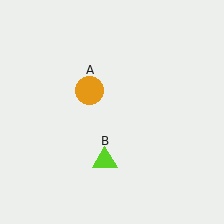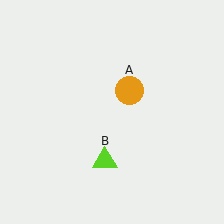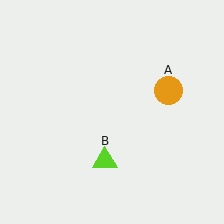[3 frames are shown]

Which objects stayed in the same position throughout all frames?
Lime triangle (object B) remained stationary.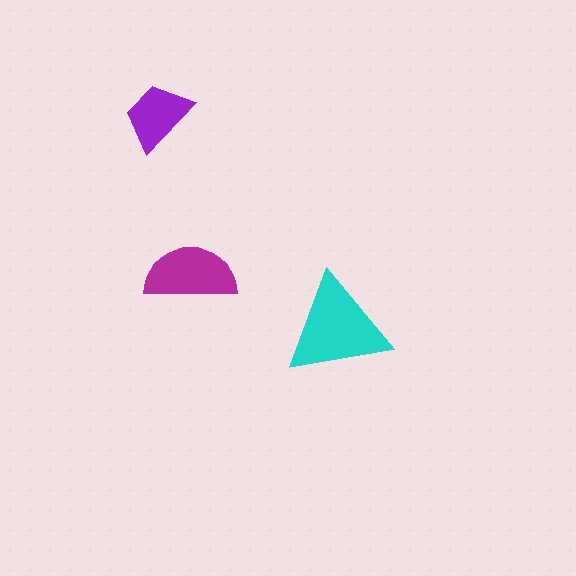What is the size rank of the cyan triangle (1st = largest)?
1st.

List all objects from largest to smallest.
The cyan triangle, the magenta semicircle, the purple trapezoid.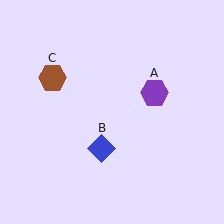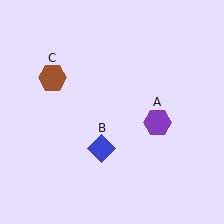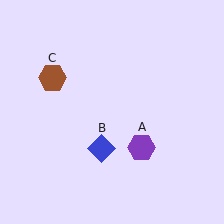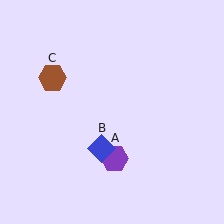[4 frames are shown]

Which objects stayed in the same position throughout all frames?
Blue diamond (object B) and brown hexagon (object C) remained stationary.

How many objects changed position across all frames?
1 object changed position: purple hexagon (object A).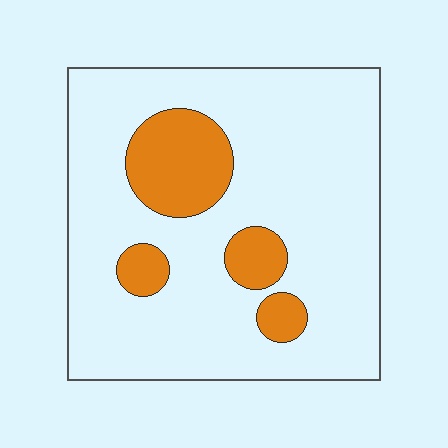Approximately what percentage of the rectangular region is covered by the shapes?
Approximately 15%.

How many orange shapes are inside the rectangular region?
4.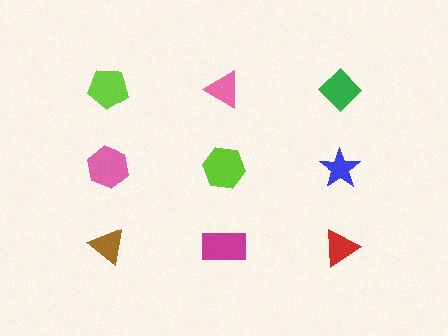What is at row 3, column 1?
A brown triangle.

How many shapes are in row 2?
3 shapes.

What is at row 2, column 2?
A lime hexagon.